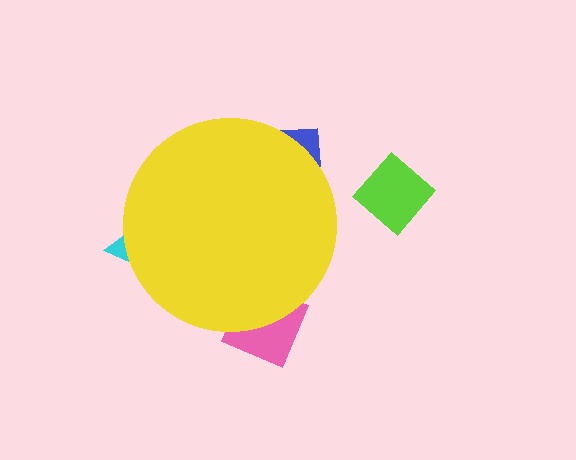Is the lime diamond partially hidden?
No, the lime diamond is fully visible.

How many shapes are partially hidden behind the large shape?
3 shapes are partially hidden.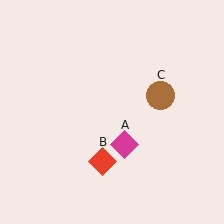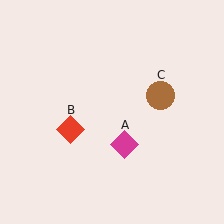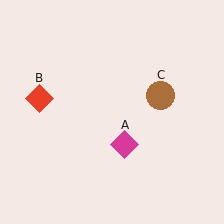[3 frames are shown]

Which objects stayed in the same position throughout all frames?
Magenta diamond (object A) and brown circle (object C) remained stationary.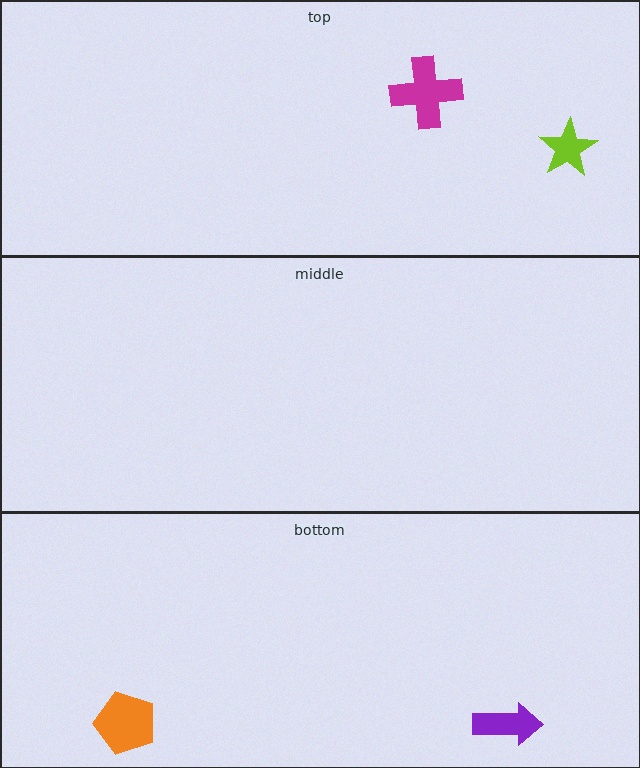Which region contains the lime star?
The top region.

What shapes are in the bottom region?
The orange pentagon, the purple arrow.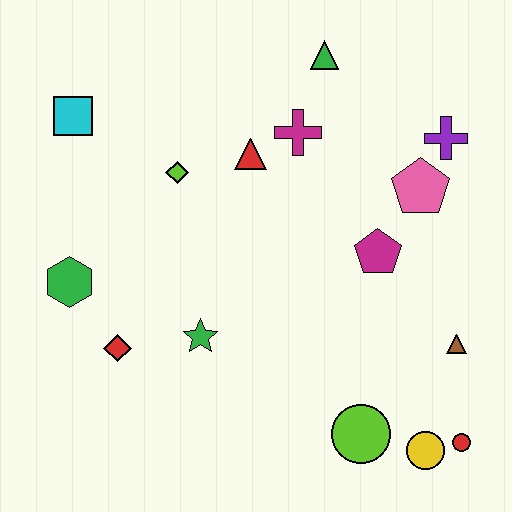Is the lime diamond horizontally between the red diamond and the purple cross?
Yes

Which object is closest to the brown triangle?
The red circle is closest to the brown triangle.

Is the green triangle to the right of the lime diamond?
Yes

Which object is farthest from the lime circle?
The cyan square is farthest from the lime circle.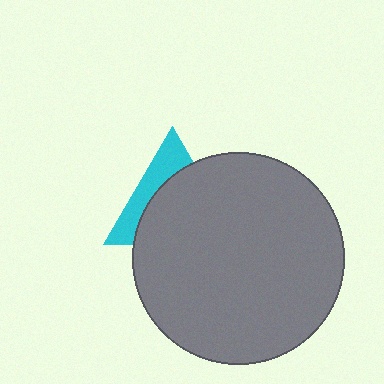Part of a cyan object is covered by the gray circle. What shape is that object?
It is a triangle.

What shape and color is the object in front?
The object in front is a gray circle.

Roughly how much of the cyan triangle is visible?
A small part of it is visible (roughly 35%).